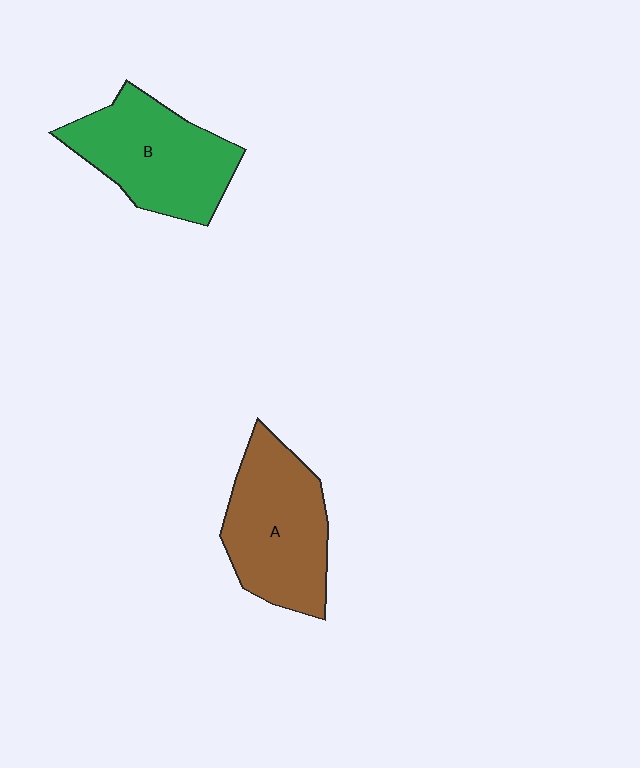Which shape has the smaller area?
Shape B (green).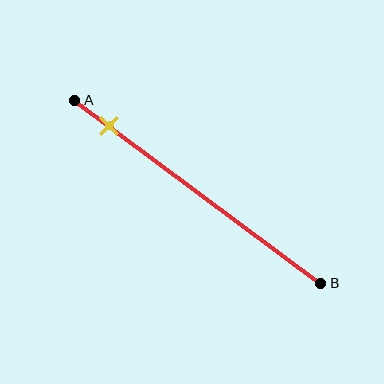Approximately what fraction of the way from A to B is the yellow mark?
The yellow mark is approximately 15% of the way from A to B.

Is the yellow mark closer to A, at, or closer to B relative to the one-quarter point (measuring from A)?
The yellow mark is closer to point A than the one-quarter point of segment AB.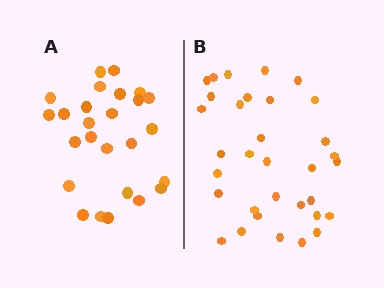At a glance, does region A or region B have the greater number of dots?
Region B (the right region) has more dots.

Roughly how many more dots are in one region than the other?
Region B has roughly 8 or so more dots than region A.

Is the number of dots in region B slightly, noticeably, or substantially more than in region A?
Region B has noticeably more, but not dramatically so. The ratio is roughly 1.3 to 1.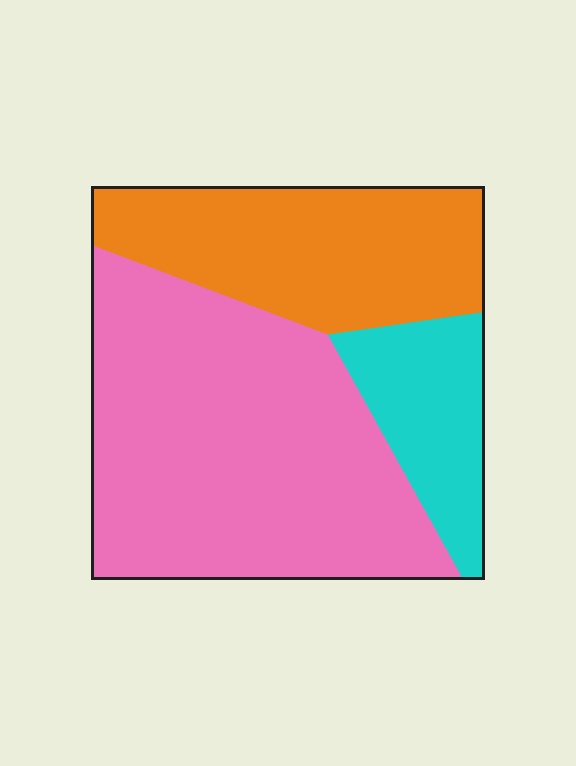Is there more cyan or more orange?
Orange.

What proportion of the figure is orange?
Orange takes up between a quarter and a half of the figure.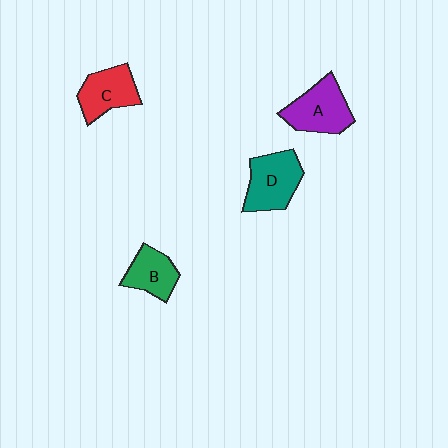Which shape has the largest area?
Shape D (teal).